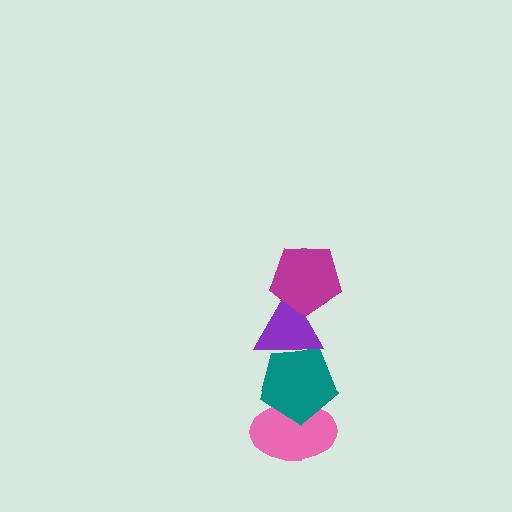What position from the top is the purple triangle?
The purple triangle is 2nd from the top.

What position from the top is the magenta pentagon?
The magenta pentagon is 1st from the top.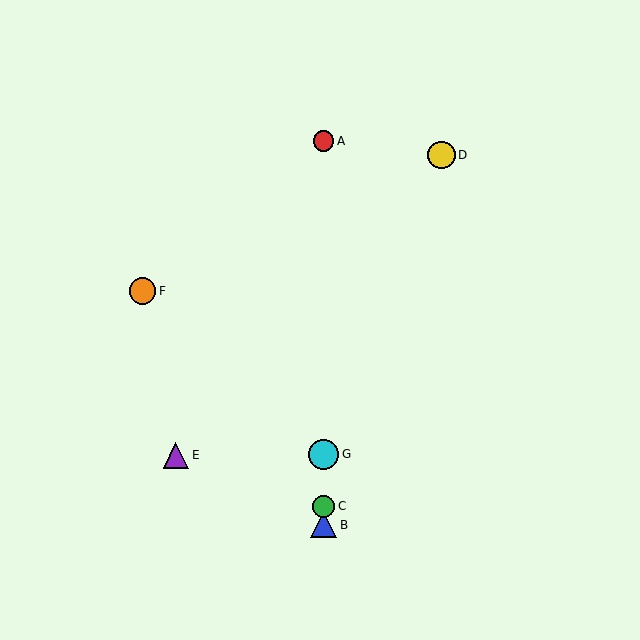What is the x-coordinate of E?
Object E is at x≈176.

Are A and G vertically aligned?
Yes, both are at x≈324.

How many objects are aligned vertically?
4 objects (A, B, C, G) are aligned vertically.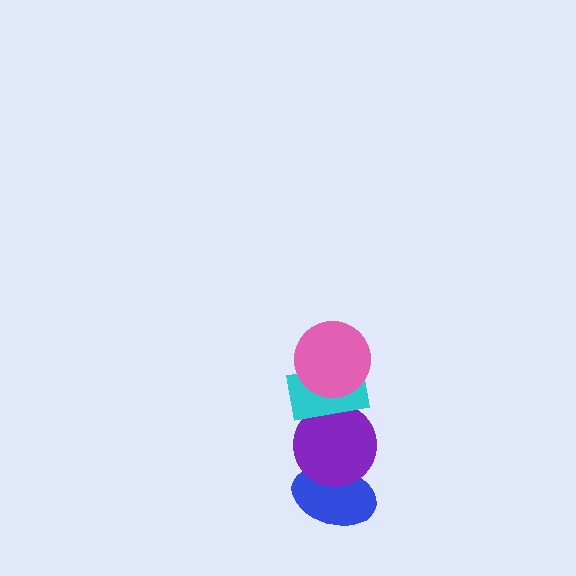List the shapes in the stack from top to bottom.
From top to bottom: the pink circle, the cyan rectangle, the purple circle, the blue ellipse.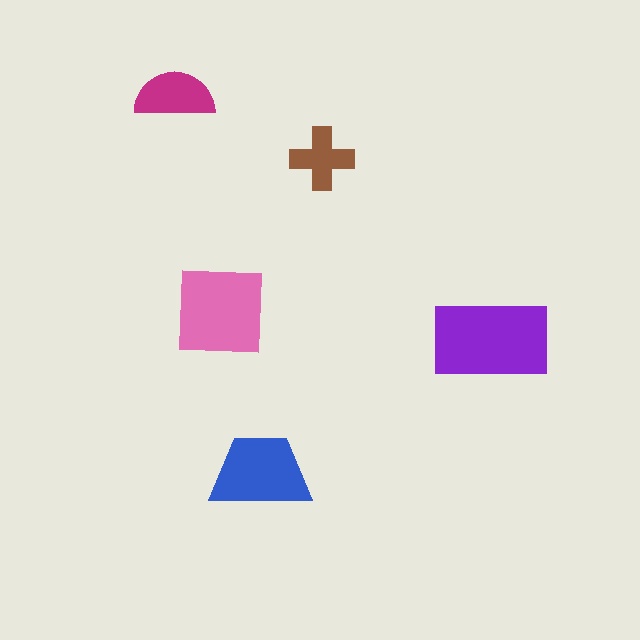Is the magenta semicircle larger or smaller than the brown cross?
Larger.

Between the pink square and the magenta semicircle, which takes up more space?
The pink square.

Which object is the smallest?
The brown cross.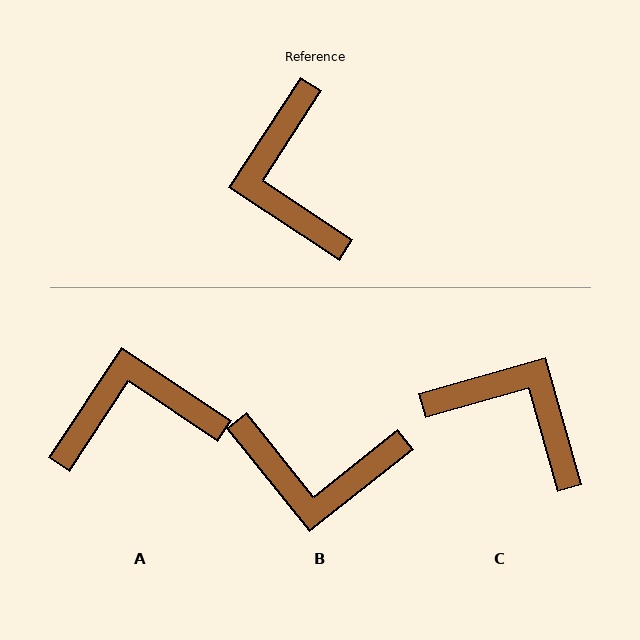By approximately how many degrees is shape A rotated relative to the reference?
Approximately 90 degrees clockwise.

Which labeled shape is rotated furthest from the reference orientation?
C, about 131 degrees away.